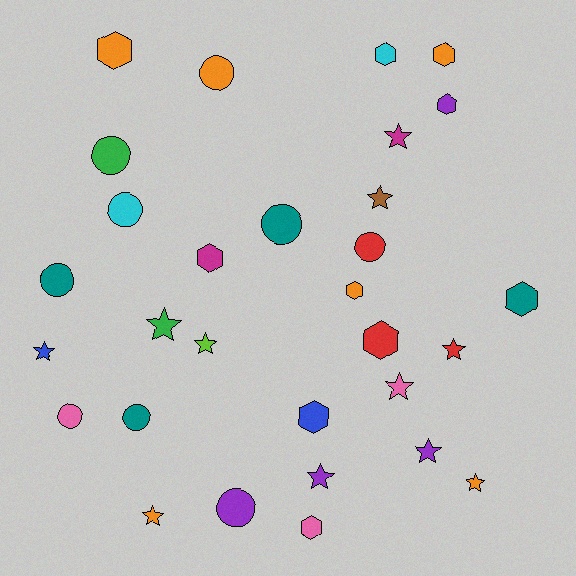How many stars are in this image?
There are 11 stars.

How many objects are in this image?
There are 30 objects.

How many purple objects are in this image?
There are 4 purple objects.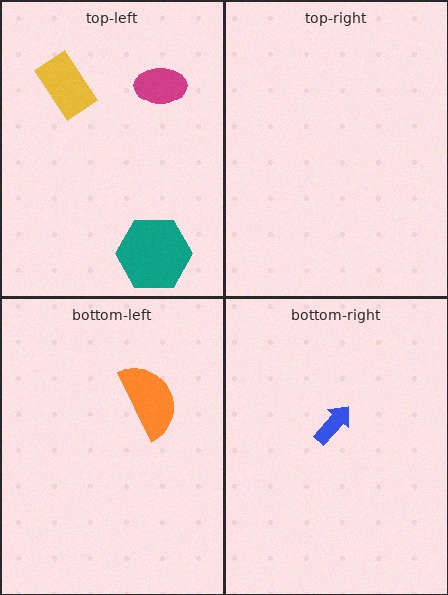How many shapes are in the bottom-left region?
1.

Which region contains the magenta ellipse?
The top-left region.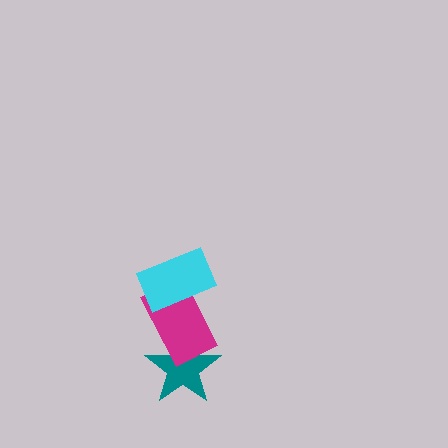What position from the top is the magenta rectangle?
The magenta rectangle is 2nd from the top.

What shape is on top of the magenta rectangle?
The cyan rectangle is on top of the magenta rectangle.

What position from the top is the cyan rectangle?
The cyan rectangle is 1st from the top.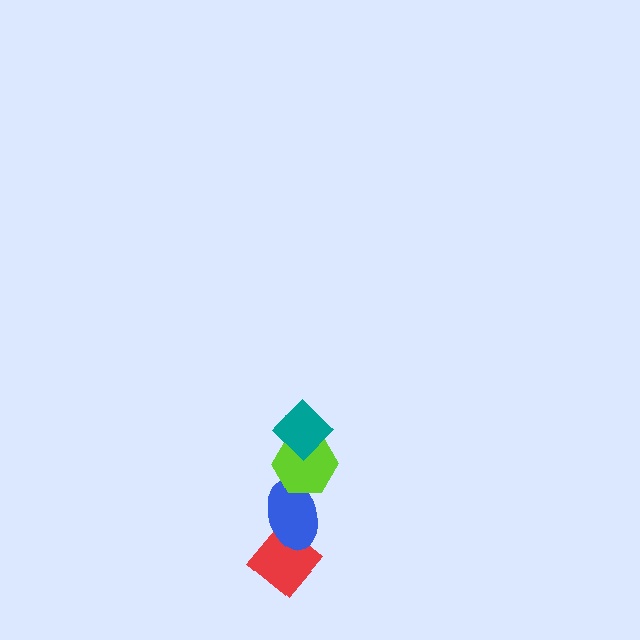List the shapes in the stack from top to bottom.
From top to bottom: the teal diamond, the lime hexagon, the blue ellipse, the red diamond.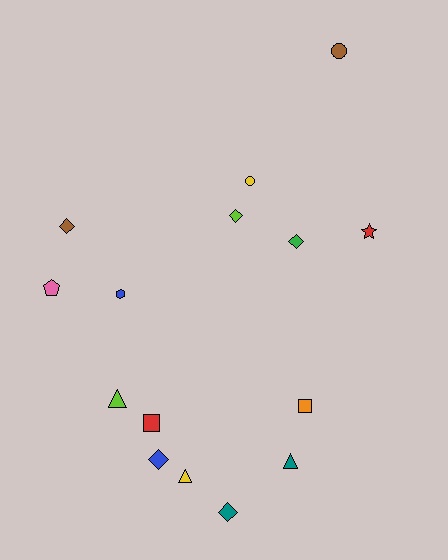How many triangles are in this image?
There are 3 triangles.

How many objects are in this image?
There are 15 objects.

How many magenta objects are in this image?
There are no magenta objects.